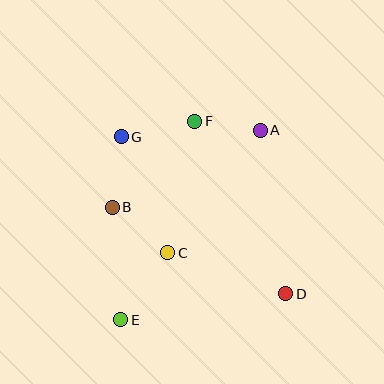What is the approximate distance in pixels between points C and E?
The distance between C and E is approximately 82 pixels.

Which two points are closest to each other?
Points A and F are closest to each other.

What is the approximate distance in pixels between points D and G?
The distance between D and G is approximately 227 pixels.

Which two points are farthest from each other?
Points A and E are farthest from each other.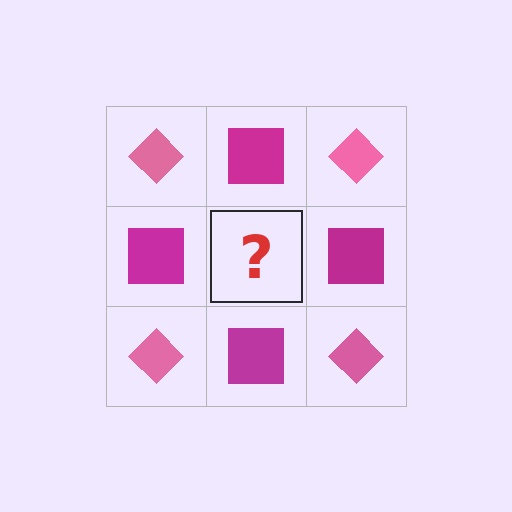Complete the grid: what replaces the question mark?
The question mark should be replaced with a pink diamond.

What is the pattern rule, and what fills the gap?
The rule is that it alternates pink diamond and magenta square in a checkerboard pattern. The gap should be filled with a pink diamond.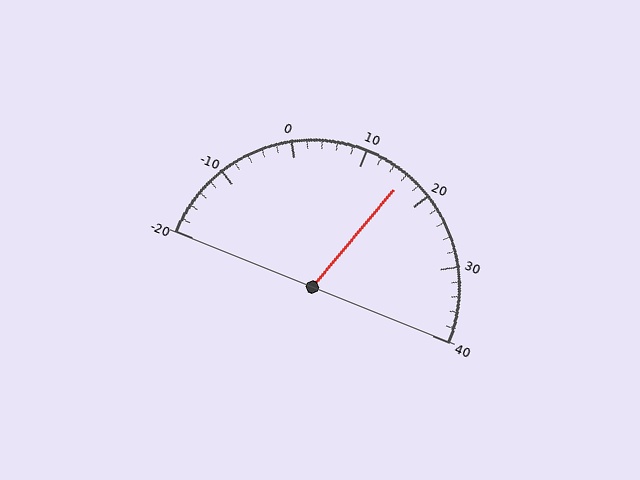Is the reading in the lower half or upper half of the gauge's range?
The reading is in the upper half of the range (-20 to 40).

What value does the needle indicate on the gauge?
The needle indicates approximately 16.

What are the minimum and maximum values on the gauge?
The gauge ranges from -20 to 40.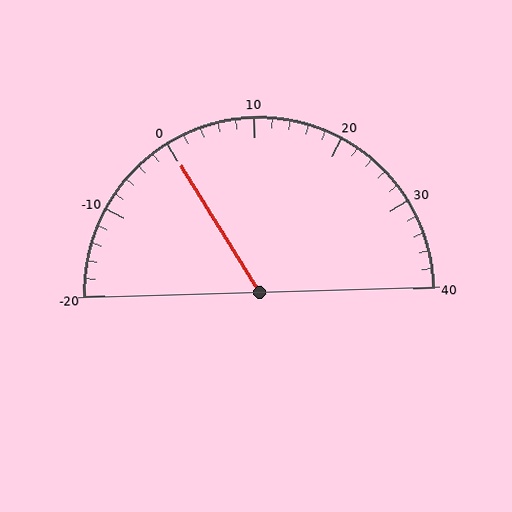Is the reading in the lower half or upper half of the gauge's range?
The reading is in the lower half of the range (-20 to 40).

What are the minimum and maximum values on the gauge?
The gauge ranges from -20 to 40.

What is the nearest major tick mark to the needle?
The nearest major tick mark is 0.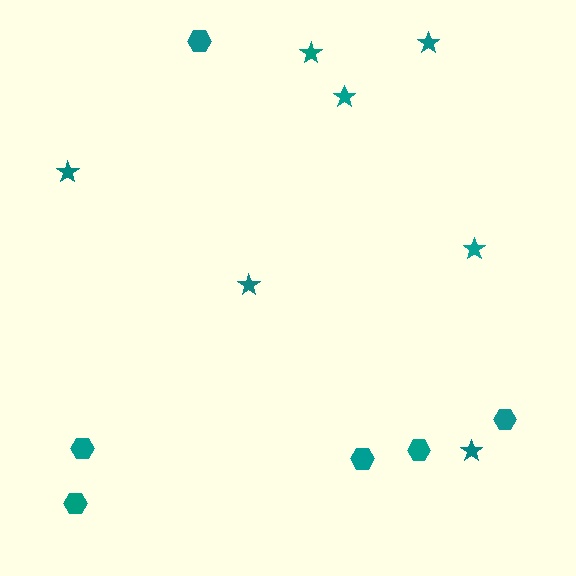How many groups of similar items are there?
There are 2 groups: one group of stars (7) and one group of hexagons (6).